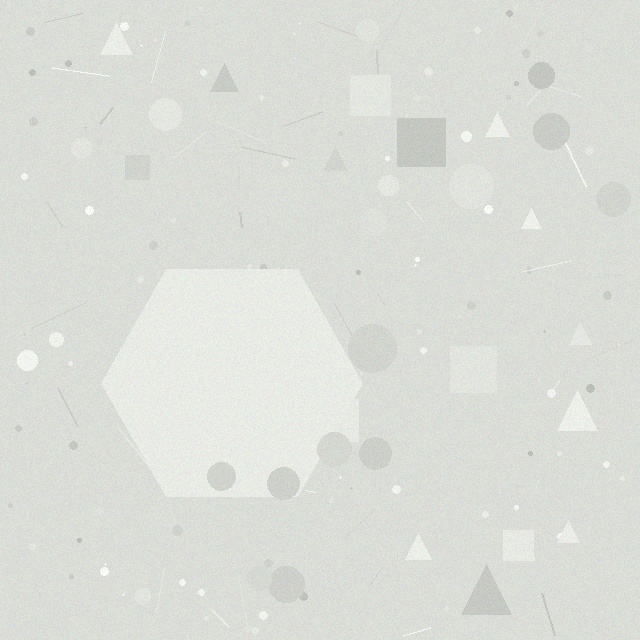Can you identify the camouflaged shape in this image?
The camouflaged shape is a hexagon.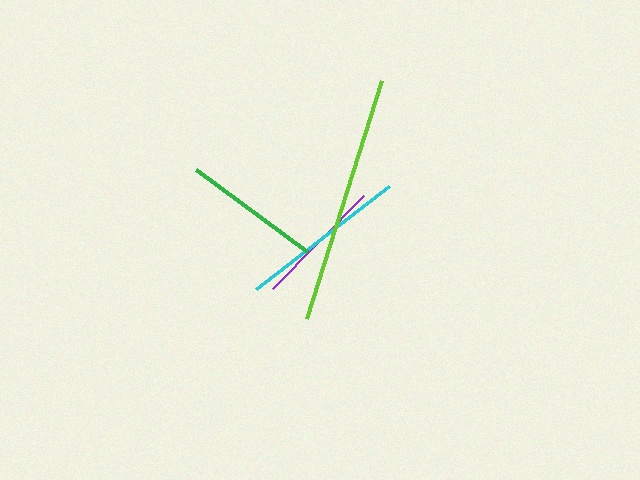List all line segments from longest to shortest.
From longest to shortest: lime, cyan, green, purple.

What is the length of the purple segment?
The purple segment is approximately 130 pixels long.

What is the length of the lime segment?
The lime segment is approximately 250 pixels long.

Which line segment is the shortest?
The purple line is the shortest at approximately 130 pixels.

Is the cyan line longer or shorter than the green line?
The cyan line is longer than the green line.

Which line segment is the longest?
The lime line is the longest at approximately 250 pixels.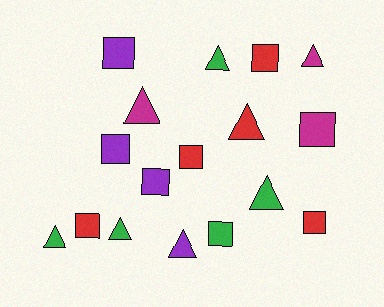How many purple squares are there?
There are 3 purple squares.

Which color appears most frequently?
Red, with 5 objects.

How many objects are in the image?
There are 17 objects.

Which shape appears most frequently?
Square, with 9 objects.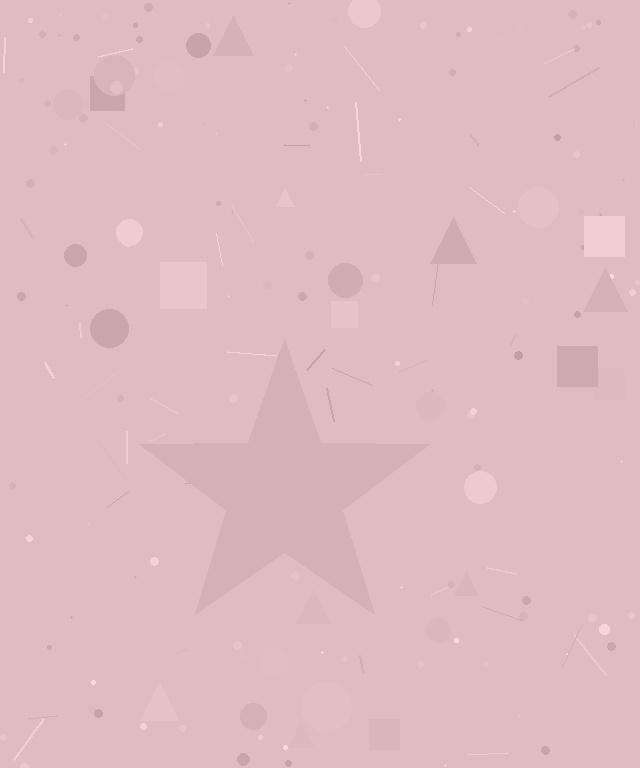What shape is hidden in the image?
A star is hidden in the image.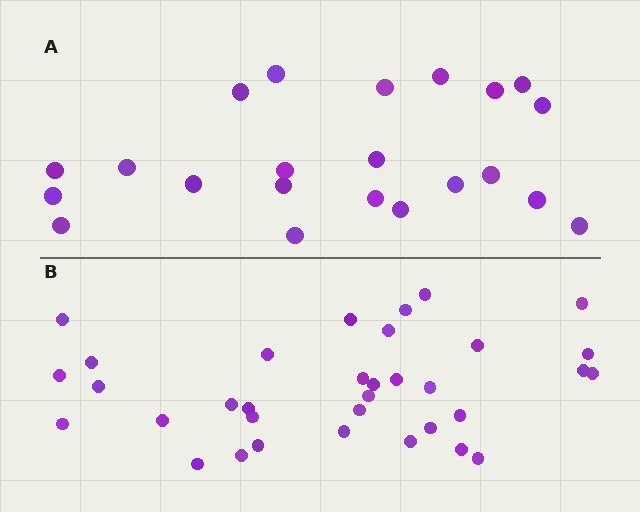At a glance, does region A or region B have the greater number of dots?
Region B (the bottom region) has more dots.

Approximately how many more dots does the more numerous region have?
Region B has roughly 12 or so more dots than region A.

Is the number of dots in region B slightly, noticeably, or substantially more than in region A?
Region B has substantially more. The ratio is roughly 1.5 to 1.